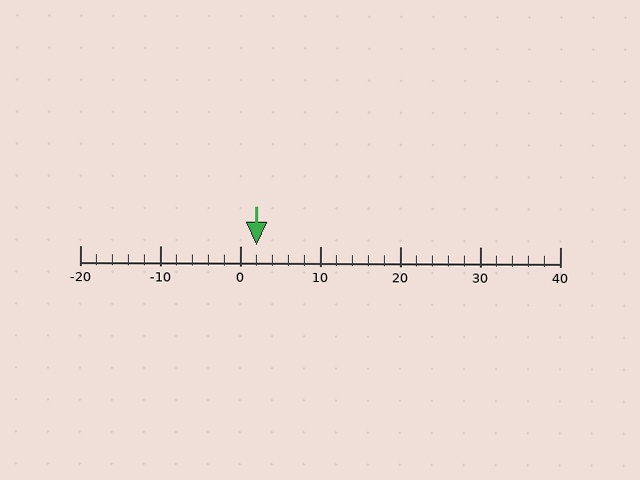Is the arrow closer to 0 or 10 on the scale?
The arrow is closer to 0.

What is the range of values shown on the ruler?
The ruler shows values from -20 to 40.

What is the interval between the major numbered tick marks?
The major tick marks are spaced 10 units apart.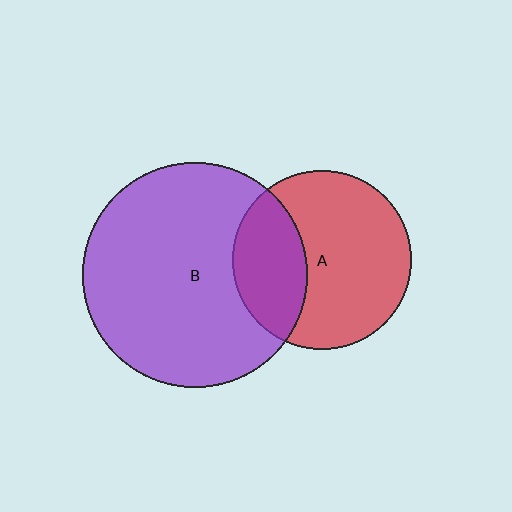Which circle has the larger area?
Circle B (purple).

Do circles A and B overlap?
Yes.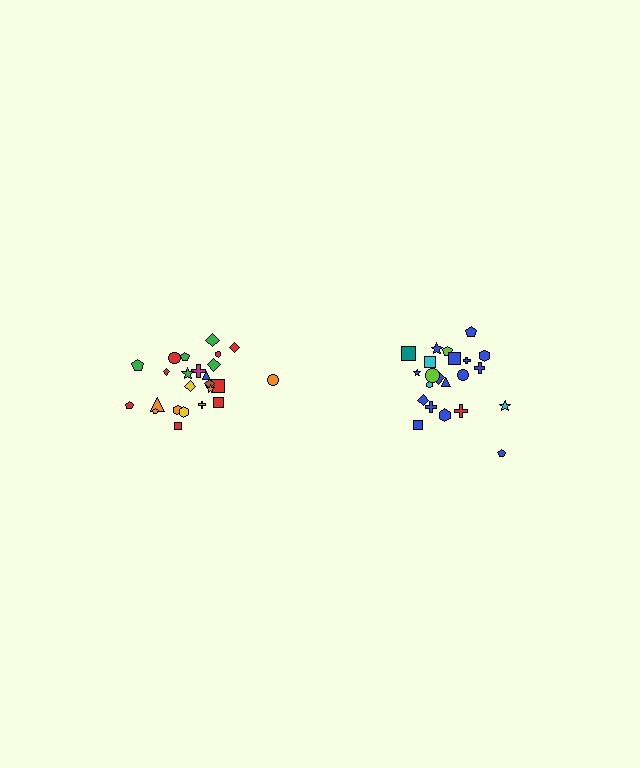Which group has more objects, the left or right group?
The left group.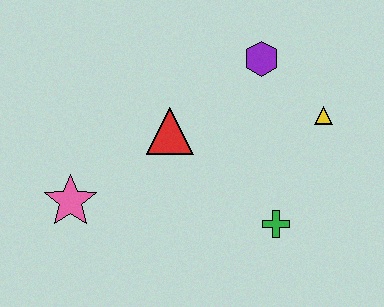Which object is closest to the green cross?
The yellow triangle is closest to the green cross.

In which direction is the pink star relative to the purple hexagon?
The pink star is to the left of the purple hexagon.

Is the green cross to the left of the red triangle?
No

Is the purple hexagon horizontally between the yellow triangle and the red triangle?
Yes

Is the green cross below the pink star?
Yes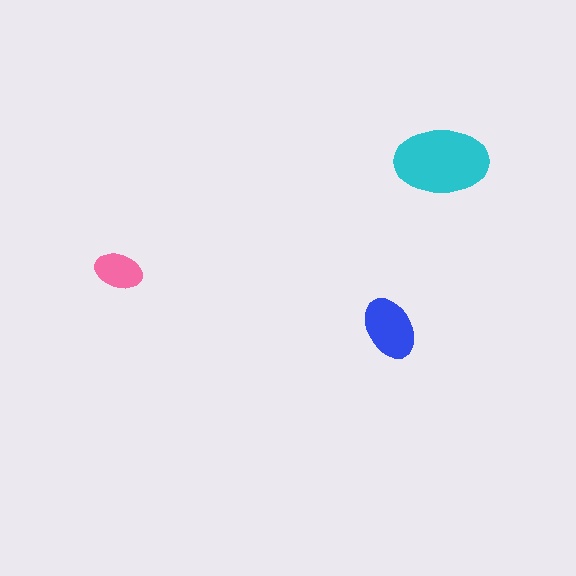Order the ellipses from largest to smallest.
the cyan one, the blue one, the pink one.